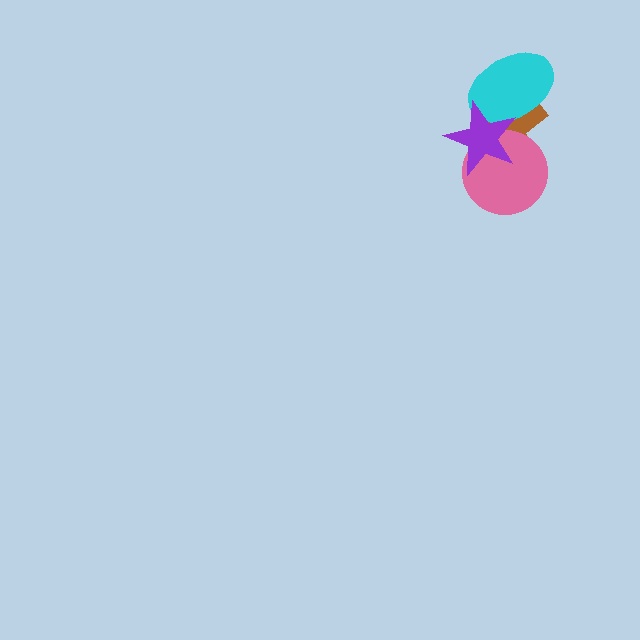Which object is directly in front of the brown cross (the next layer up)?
The pink circle is directly in front of the brown cross.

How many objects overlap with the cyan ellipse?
2 objects overlap with the cyan ellipse.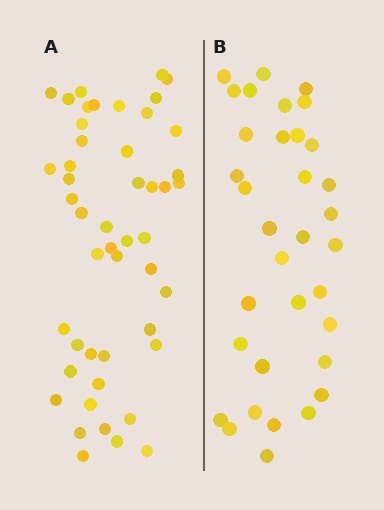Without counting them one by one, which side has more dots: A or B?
Region A (the left region) has more dots.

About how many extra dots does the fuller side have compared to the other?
Region A has approximately 15 more dots than region B.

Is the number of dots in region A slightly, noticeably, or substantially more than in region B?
Region A has noticeably more, but not dramatically so. The ratio is roughly 1.4 to 1.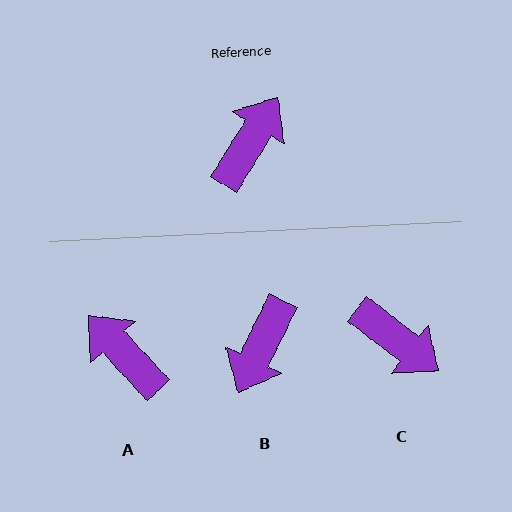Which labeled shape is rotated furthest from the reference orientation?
B, about 174 degrees away.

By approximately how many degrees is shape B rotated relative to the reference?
Approximately 174 degrees clockwise.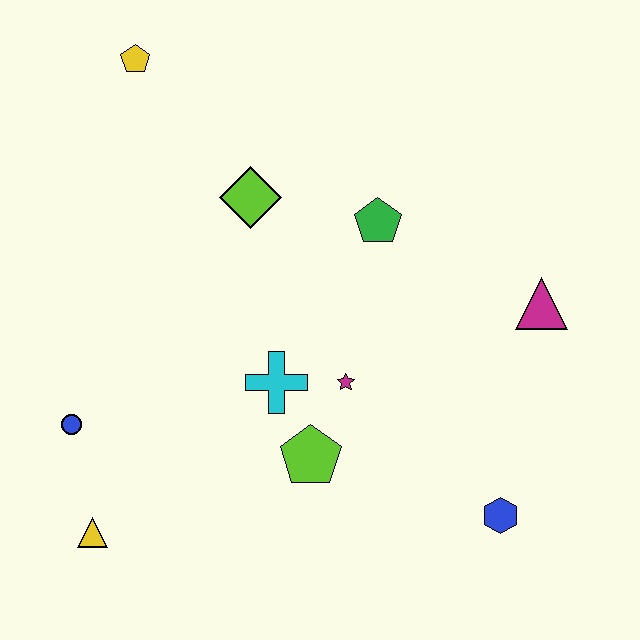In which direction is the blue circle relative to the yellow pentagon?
The blue circle is below the yellow pentagon.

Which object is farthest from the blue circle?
The magenta triangle is farthest from the blue circle.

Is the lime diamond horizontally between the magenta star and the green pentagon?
No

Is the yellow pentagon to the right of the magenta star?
No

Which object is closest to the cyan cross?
The magenta star is closest to the cyan cross.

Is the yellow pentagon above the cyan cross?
Yes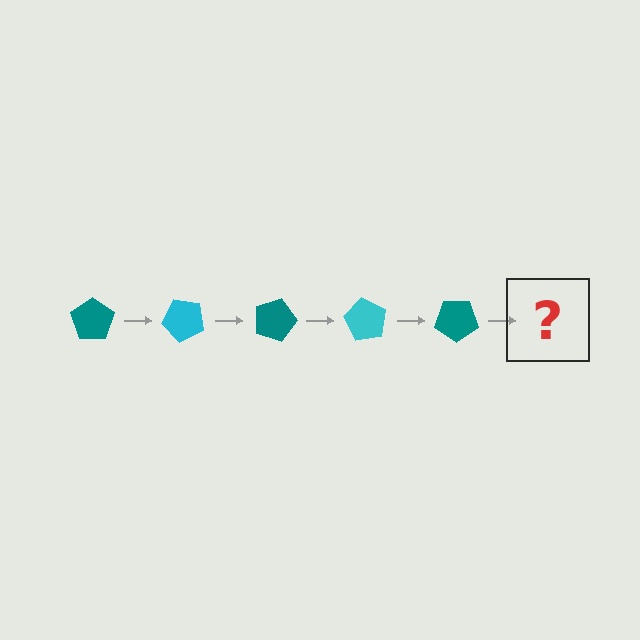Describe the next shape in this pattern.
It should be a cyan pentagon, rotated 225 degrees from the start.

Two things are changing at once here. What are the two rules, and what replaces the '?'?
The two rules are that it rotates 45 degrees each step and the color cycles through teal and cyan. The '?' should be a cyan pentagon, rotated 225 degrees from the start.